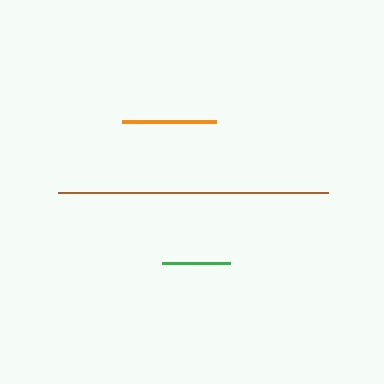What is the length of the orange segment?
The orange segment is approximately 94 pixels long.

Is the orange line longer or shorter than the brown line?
The brown line is longer than the orange line.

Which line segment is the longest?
The brown line is the longest at approximately 270 pixels.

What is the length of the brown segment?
The brown segment is approximately 270 pixels long.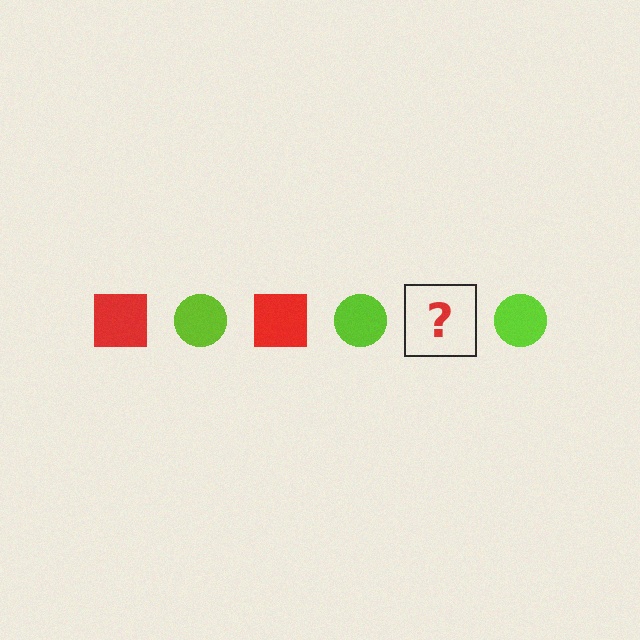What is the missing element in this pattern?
The missing element is a red square.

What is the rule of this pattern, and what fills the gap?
The rule is that the pattern alternates between red square and lime circle. The gap should be filled with a red square.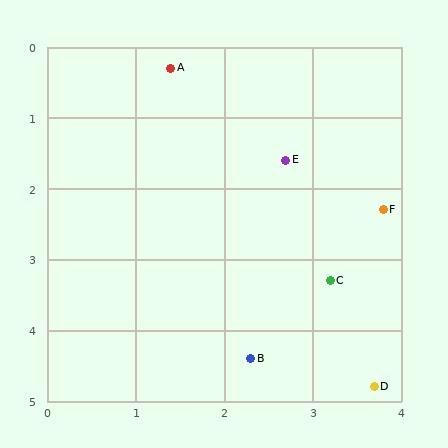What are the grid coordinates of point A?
Point A is at approximately (1.4, 0.3).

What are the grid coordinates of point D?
Point D is at approximately (3.7, 4.8).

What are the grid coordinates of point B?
Point B is at approximately (2.3, 4.4).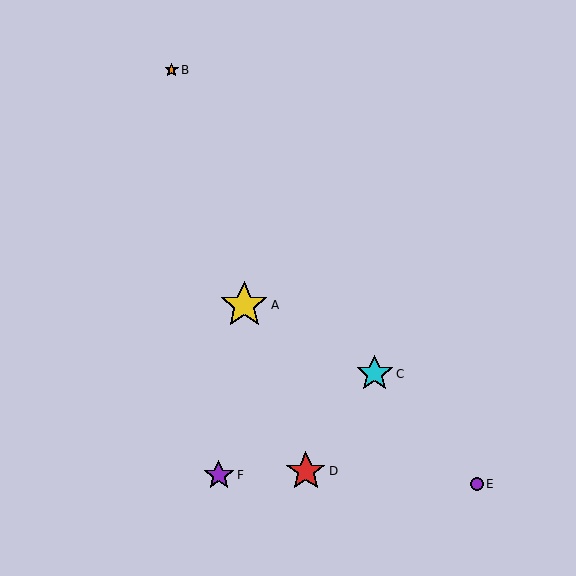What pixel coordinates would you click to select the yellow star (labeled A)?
Click at (244, 305) to select the yellow star A.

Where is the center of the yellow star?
The center of the yellow star is at (244, 305).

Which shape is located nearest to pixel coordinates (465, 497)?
The purple circle (labeled E) at (477, 484) is nearest to that location.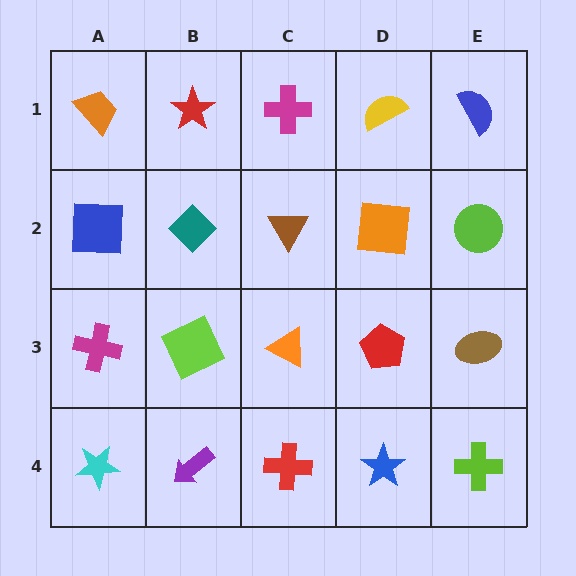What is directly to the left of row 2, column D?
A brown triangle.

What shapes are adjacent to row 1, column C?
A brown triangle (row 2, column C), a red star (row 1, column B), a yellow semicircle (row 1, column D).